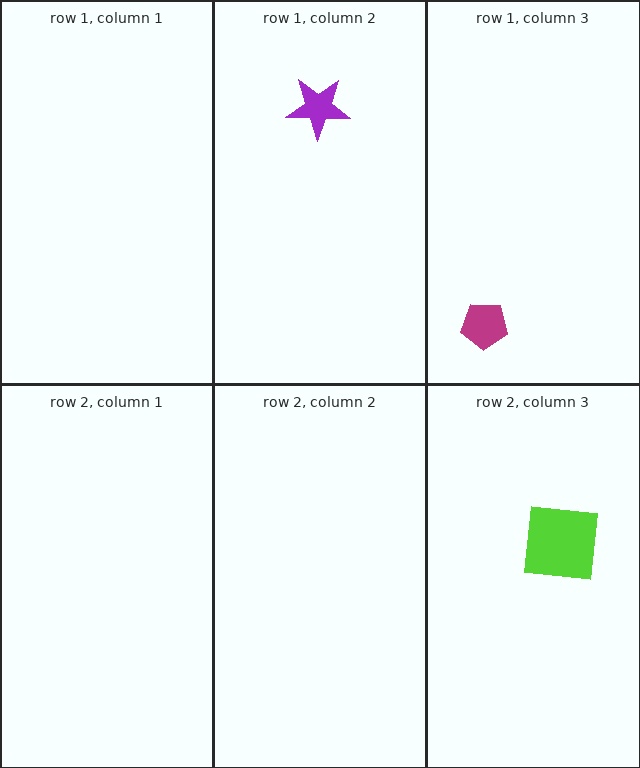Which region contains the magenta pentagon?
The row 1, column 3 region.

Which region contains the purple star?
The row 1, column 2 region.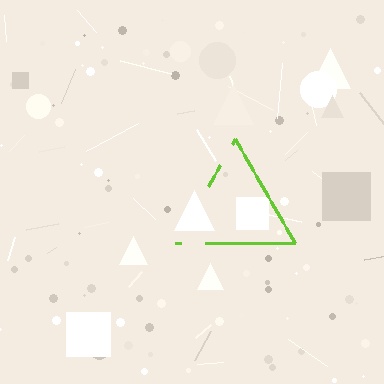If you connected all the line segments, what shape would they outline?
They would outline a triangle.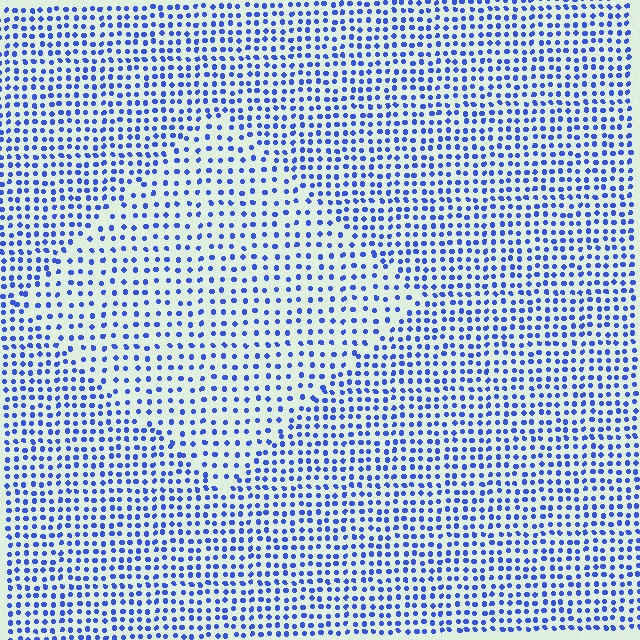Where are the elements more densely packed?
The elements are more densely packed outside the diamond boundary.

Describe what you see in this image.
The image contains small blue elements arranged at two different densities. A diamond-shaped region is visible where the elements are less densely packed than the surrounding area.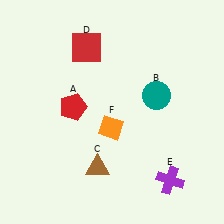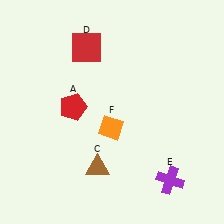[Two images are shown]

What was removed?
The teal circle (B) was removed in Image 2.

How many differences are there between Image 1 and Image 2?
There is 1 difference between the two images.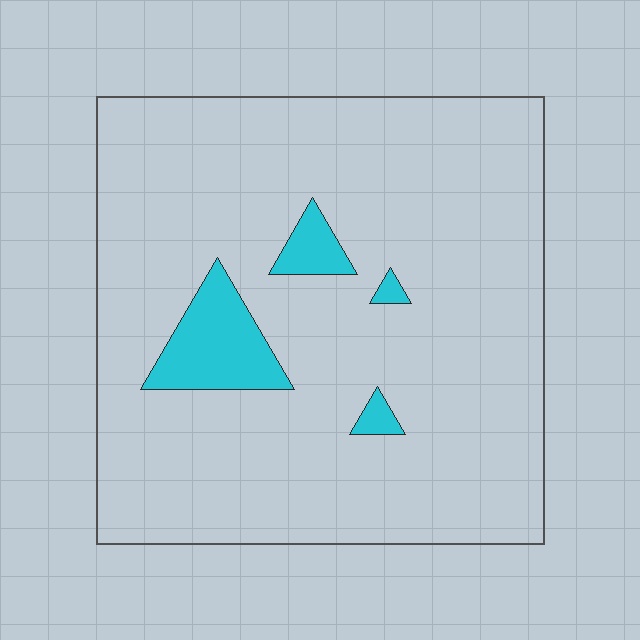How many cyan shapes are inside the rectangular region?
4.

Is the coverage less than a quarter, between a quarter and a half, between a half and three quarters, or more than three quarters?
Less than a quarter.